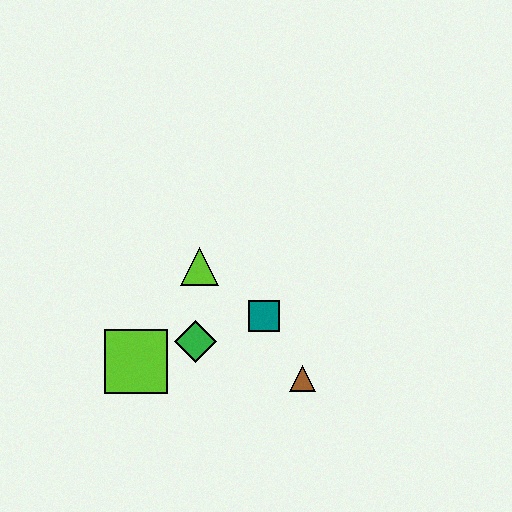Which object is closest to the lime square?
The green diamond is closest to the lime square.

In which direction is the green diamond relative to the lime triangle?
The green diamond is below the lime triangle.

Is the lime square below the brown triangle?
No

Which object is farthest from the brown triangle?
The lime square is farthest from the brown triangle.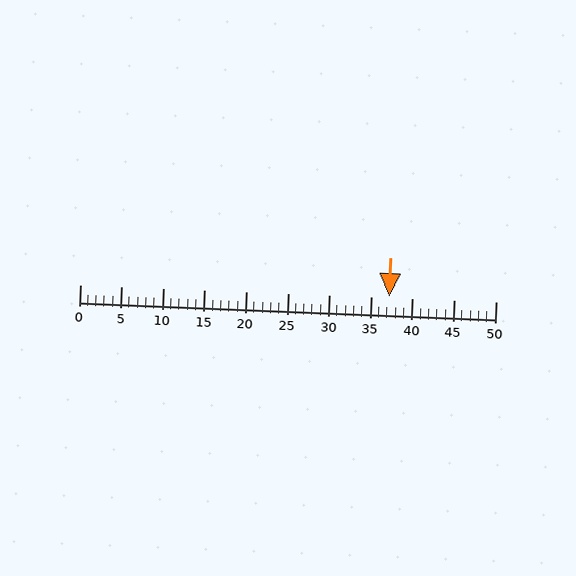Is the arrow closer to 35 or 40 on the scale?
The arrow is closer to 35.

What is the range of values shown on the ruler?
The ruler shows values from 0 to 50.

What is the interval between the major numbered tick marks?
The major tick marks are spaced 5 units apart.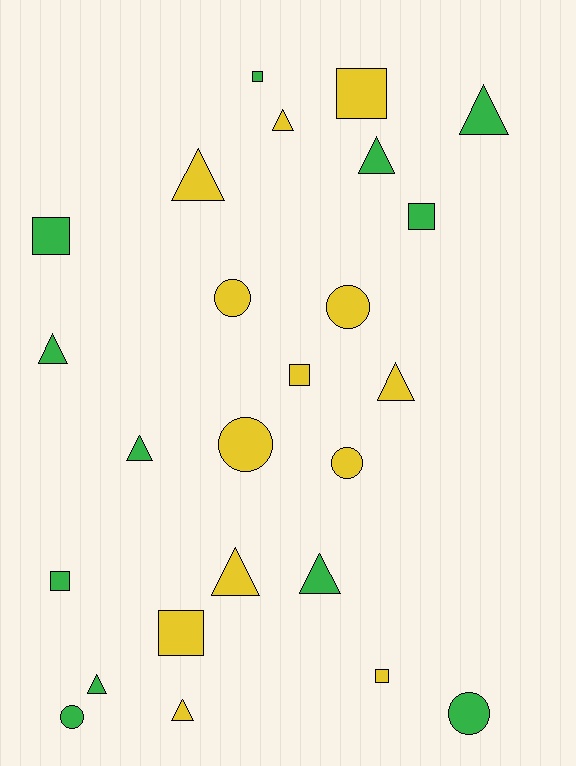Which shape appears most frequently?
Triangle, with 11 objects.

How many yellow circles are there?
There are 4 yellow circles.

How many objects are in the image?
There are 25 objects.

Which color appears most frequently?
Yellow, with 13 objects.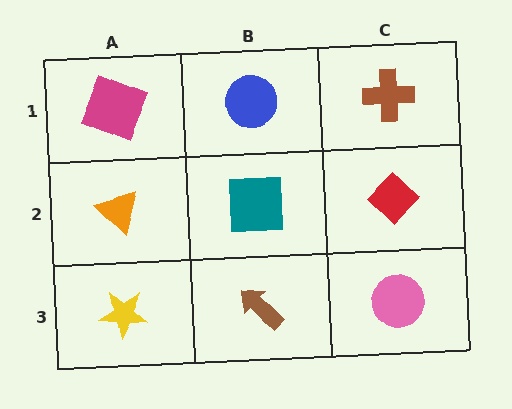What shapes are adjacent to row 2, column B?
A blue circle (row 1, column B), a brown arrow (row 3, column B), an orange triangle (row 2, column A), a red diamond (row 2, column C).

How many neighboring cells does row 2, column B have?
4.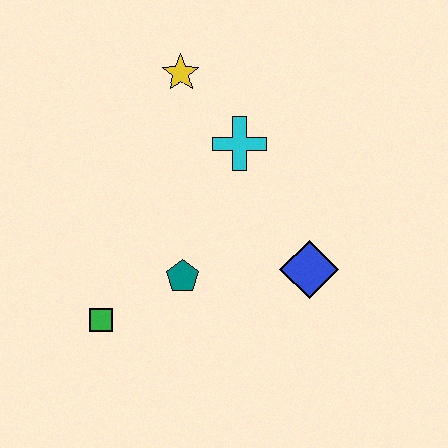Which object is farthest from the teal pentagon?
The yellow star is farthest from the teal pentagon.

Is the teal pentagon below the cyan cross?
Yes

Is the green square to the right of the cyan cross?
No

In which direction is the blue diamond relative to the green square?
The blue diamond is to the right of the green square.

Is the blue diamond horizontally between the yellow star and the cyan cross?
No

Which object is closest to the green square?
The teal pentagon is closest to the green square.